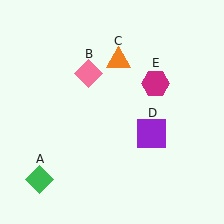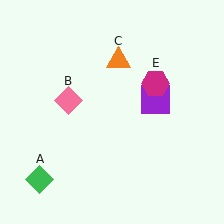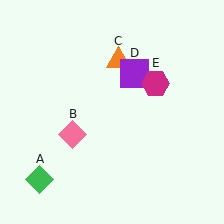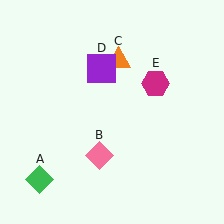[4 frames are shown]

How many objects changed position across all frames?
2 objects changed position: pink diamond (object B), purple square (object D).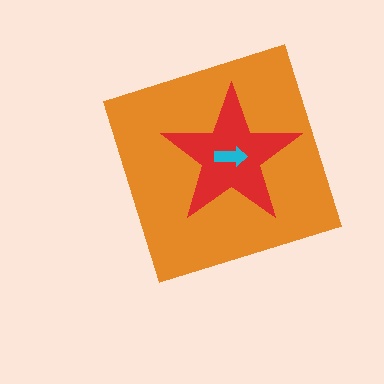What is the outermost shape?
The orange diamond.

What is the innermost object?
The cyan arrow.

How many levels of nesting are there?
3.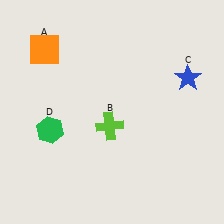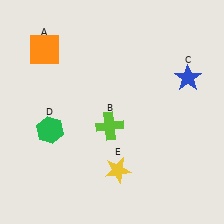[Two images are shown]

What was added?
A yellow star (E) was added in Image 2.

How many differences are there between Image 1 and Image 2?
There is 1 difference between the two images.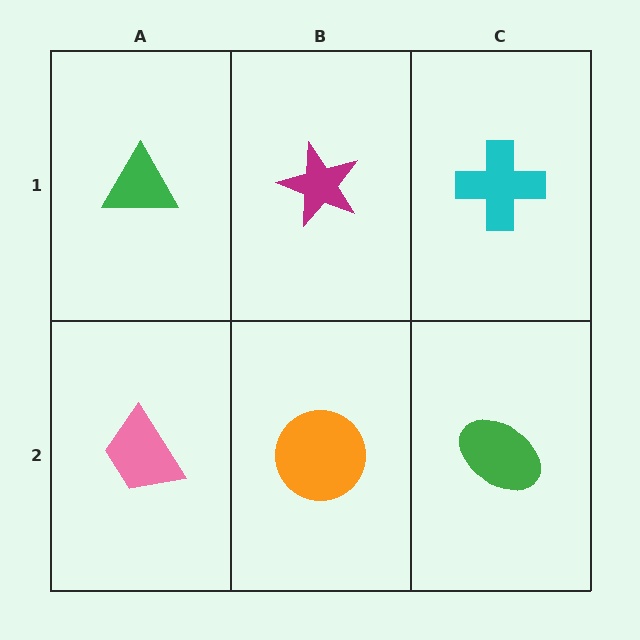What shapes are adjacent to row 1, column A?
A pink trapezoid (row 2, column A), a magenta star (row 1, column B).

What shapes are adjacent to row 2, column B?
A magenta star (row 1, column B), a pink trapezoid (row 2, column A), a green ellipse (row 2, column C).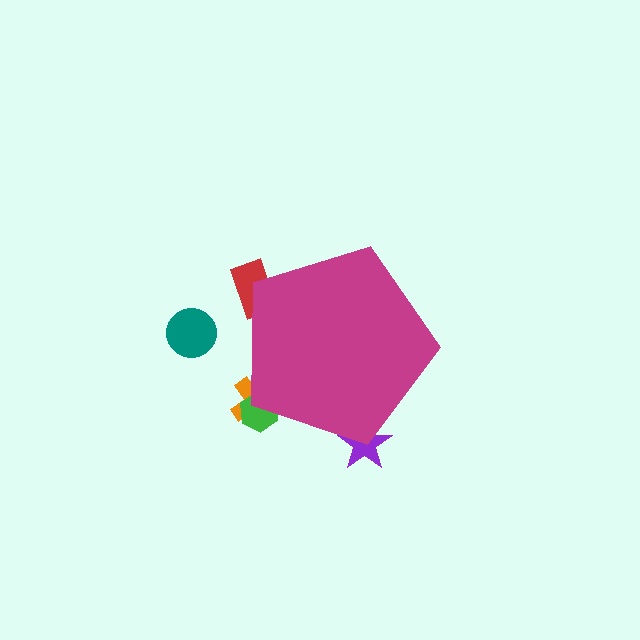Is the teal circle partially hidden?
No, the teal circle is fully visible.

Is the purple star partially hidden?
Yes, the purple star is partially hidden behind the magenta pentagon.